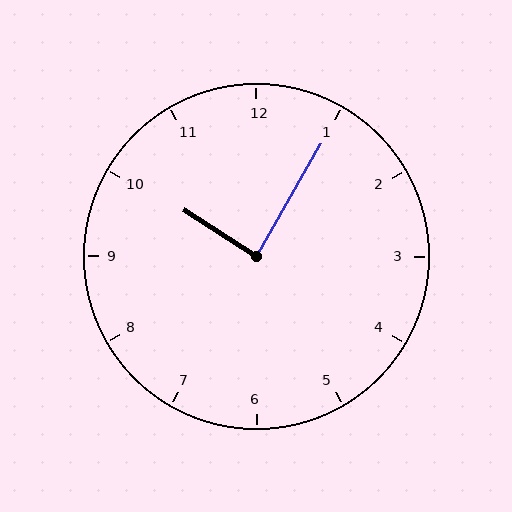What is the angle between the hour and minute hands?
Approximately 88 degrees.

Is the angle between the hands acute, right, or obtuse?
It is right.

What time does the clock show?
10:05.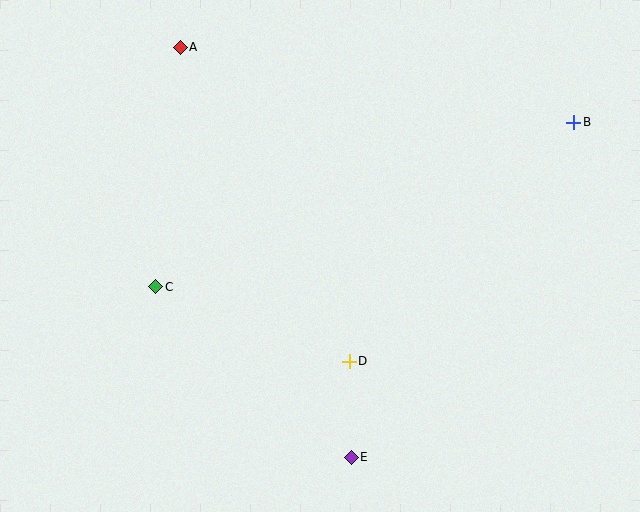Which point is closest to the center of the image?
Point D at (349, 361) is closest to the center.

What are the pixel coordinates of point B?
Point B is at (574, 122).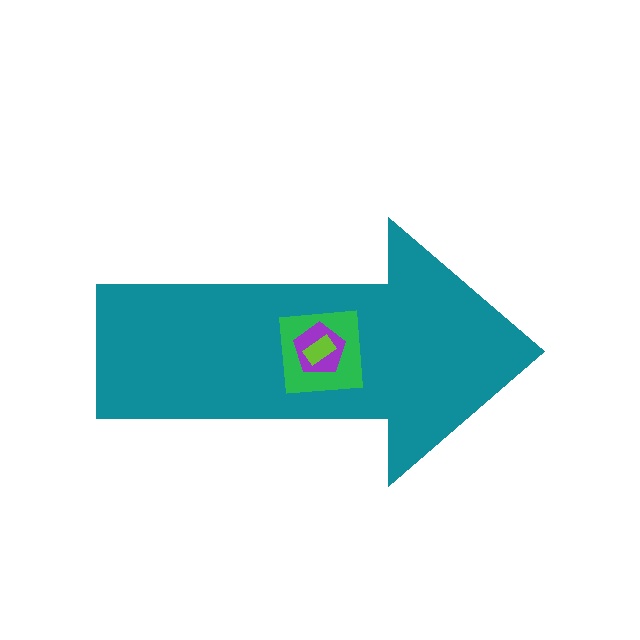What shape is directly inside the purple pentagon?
The lime rectangle.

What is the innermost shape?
The lime rectangle.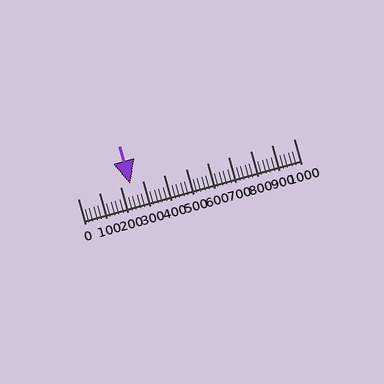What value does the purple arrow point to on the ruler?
The purple arrow points to approximately 245.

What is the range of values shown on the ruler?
The ruler shows values from 0 to 1000.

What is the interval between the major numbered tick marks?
The major tick marks are spaced 100 units apart.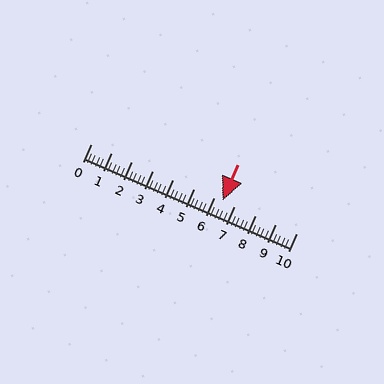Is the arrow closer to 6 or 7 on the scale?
The arrow is closer to 6.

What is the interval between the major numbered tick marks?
The major tick marks are spaced 1 units apart.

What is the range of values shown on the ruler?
The ruler shows values from 0 to 10.